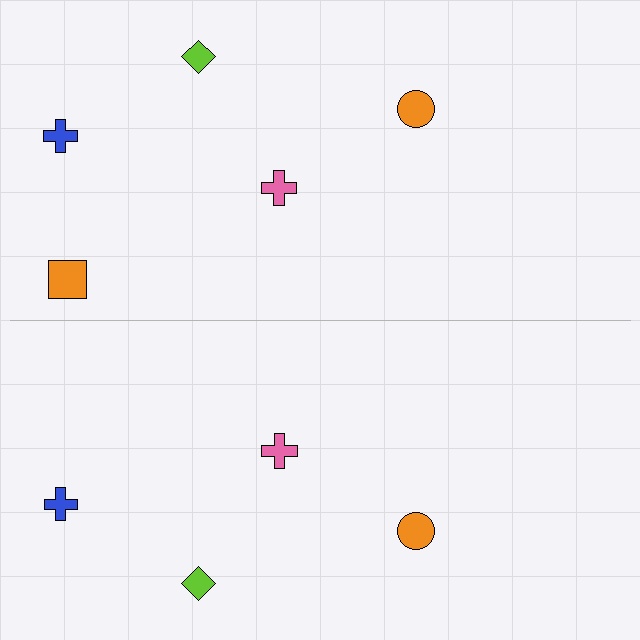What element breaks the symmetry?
A orange square is missing from the bottom side.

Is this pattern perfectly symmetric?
No, the pattern is not perfectly symmetric. A orange square is missing from the bottom side.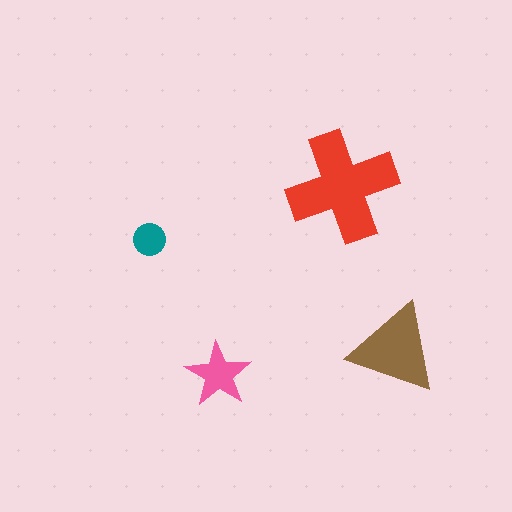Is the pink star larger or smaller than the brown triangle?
Smaller.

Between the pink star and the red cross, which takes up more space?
The red cross.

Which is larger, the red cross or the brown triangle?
The red cross.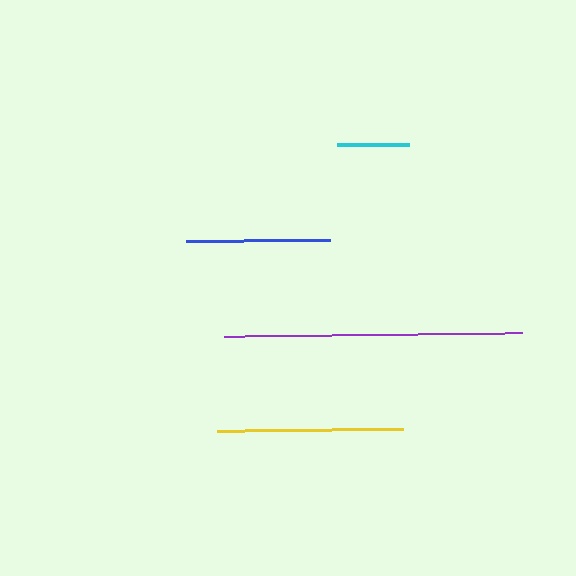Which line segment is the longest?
The purple line is the longest at approximately 299 pixels.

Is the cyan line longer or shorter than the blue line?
The blue line is longer than the cyan line.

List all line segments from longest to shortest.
From longest to shortest: purple, yellow, blue, cyan.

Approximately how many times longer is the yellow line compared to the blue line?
The yellow line is approximately 1.3 times the length of the blue line.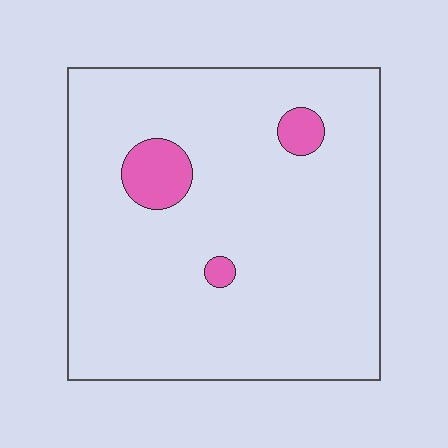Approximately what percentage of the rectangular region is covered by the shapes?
Approximately 5%.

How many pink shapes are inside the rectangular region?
3.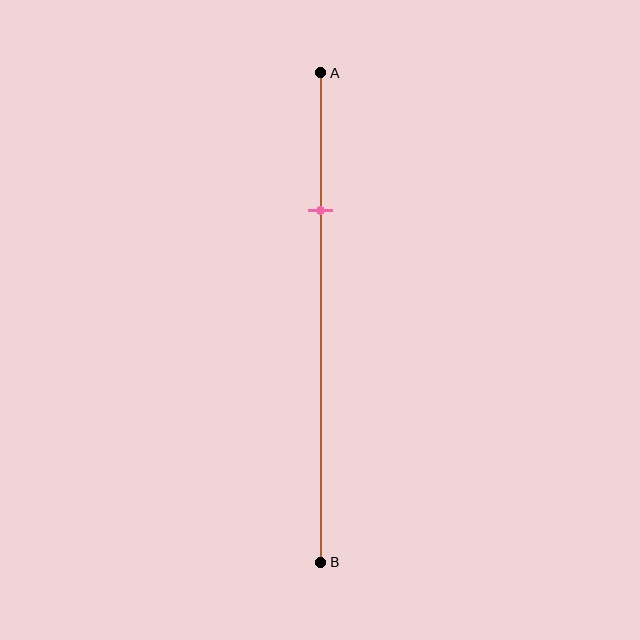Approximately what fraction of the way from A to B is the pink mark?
The pink mark is approximately 30% of the way from A to B.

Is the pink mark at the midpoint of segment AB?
No, the mark is at about 30% from A, not at the 50% midpoint.